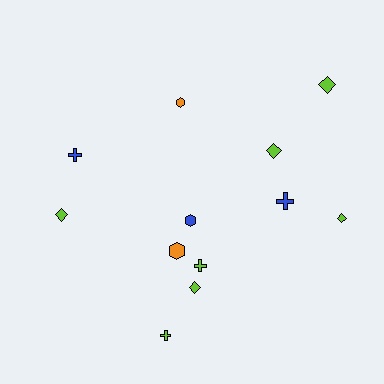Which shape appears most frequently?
Diamond, with 5 objects.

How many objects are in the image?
There are 12 objects.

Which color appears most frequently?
Lime, with 7 objects.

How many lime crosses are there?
There are 2 lime crosses.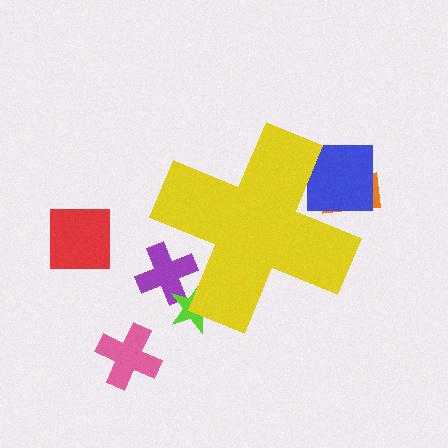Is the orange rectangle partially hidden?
Yes, the orange rectangle is partially hidden behind the yellow cross.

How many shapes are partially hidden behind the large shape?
4 shapes are partially hidden.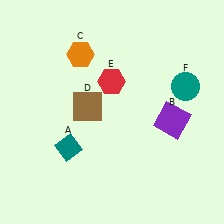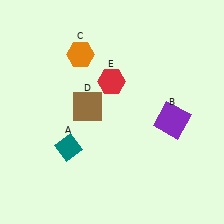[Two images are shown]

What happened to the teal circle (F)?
The teal circle (F) was removed in Image 2. It was in the top-right area of Image 1.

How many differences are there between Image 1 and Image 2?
There is 1 difference between the two images.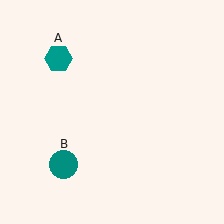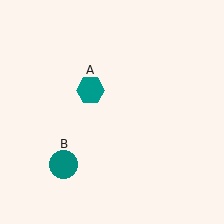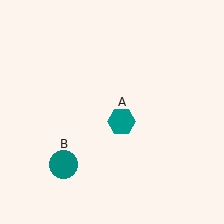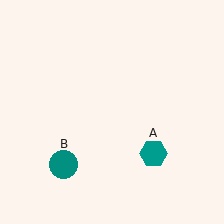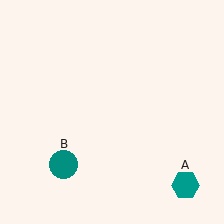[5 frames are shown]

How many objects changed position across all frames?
1 object changed position: teal hexagon (object A).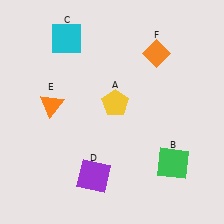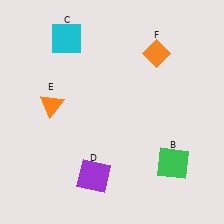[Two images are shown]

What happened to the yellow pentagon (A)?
The yellow pentagon (A) was removed in Image 2. It was in the top-right area of Image 1.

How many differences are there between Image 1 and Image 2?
There is 1 difference between the two images.